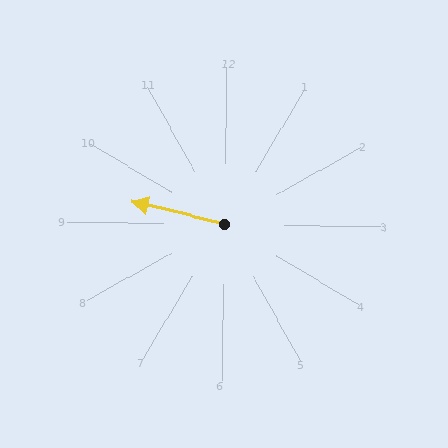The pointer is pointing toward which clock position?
Roughly 9 o'clock.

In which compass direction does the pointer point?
West.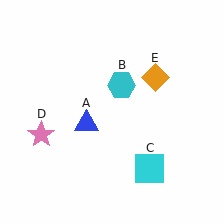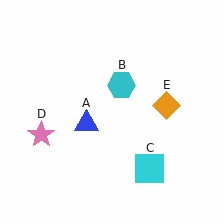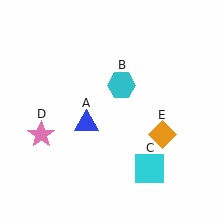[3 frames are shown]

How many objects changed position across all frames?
1 object changed position: orange diamond (object E).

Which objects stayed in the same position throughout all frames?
Blue triangle (object A) and cyan hexagon (object B) and cyan square (object C) and pink star (object D) remained stationary.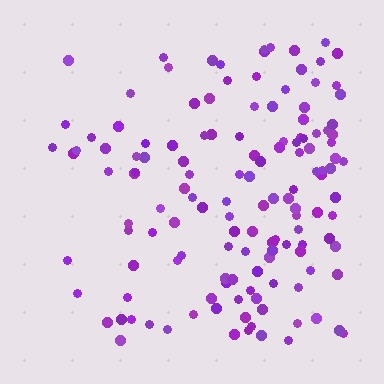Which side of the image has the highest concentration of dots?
The right.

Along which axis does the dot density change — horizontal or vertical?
Horizontal.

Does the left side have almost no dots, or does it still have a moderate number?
Still a moderate number, just noticeably fewer than the right.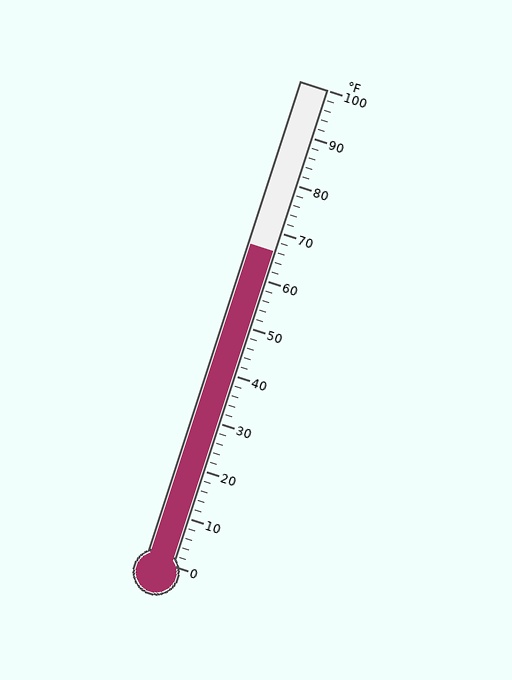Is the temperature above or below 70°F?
The temperature is below 70°F.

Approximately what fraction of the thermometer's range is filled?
The thermometer is filled to approximately 65% of its range.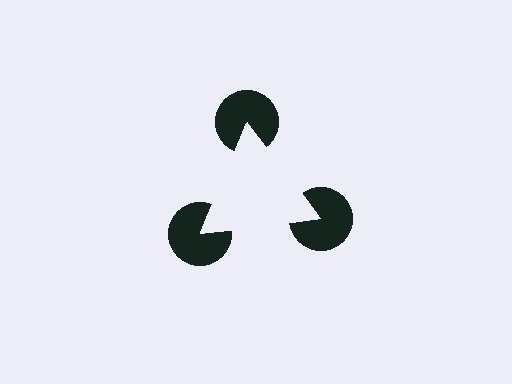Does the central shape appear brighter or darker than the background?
It typically appears slightly brighter than the background, even though no actual brightness change is drawn.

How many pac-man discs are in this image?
There are 3 — one at each vertex of the illusory triangle.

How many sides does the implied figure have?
3 sides.